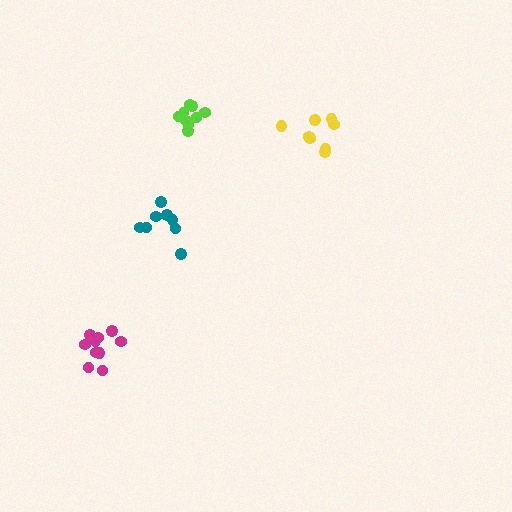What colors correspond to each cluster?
The clusters are colored: lime, teal, magenta, yellow.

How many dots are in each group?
Group 1: 10 dots, Group 2: 8 dots, Group 3: 10 dots, Group 4: 8 dots (36 total).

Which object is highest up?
The lime cluster is topmost.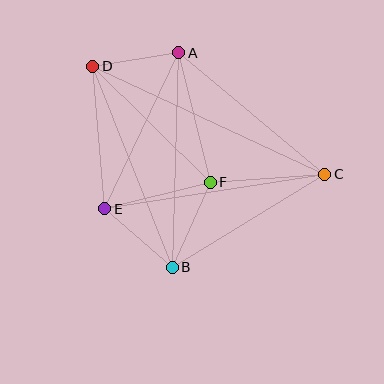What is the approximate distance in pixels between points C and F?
The distance between C and F is approximately 115 pixels.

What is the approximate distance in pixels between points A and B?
The distance between A and B is approximately 215 pixels.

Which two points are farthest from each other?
Points C and D are farthest from each other.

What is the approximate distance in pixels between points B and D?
The distance between B and D is approximately 217 pixels.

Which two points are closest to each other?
Points A and D are closest to each other.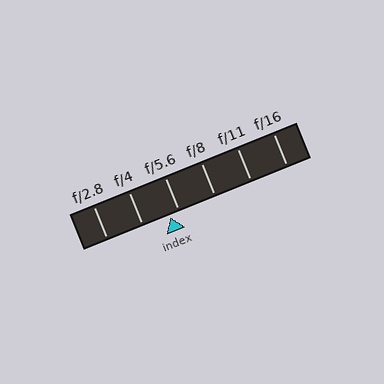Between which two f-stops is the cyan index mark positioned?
The index mark is between f/4 and f/5.6.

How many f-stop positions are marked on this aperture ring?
There are 6 f-stop positions marked.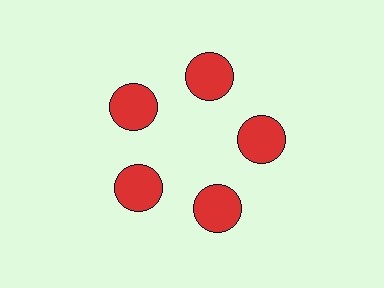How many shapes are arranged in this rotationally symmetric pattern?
There are 5 shapes, arranged in 5 groups of 1.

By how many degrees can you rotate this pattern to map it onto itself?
The pattern maps onto itself every 72 degrees of rotation.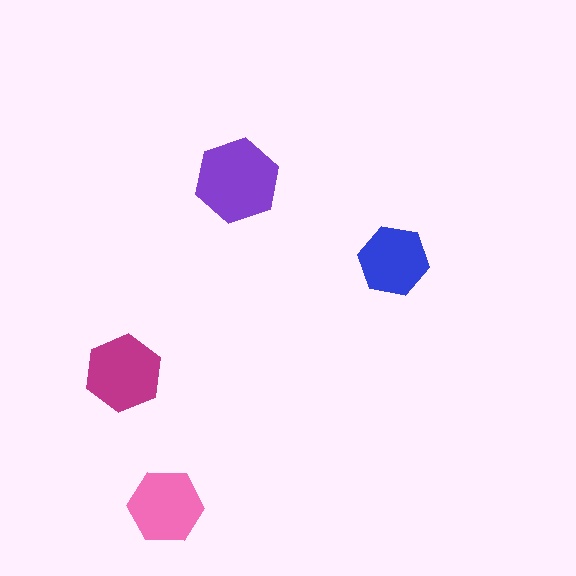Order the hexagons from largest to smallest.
the purple one, the magenta one, the pink one, the blue one.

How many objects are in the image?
There are 4 objects in the image.